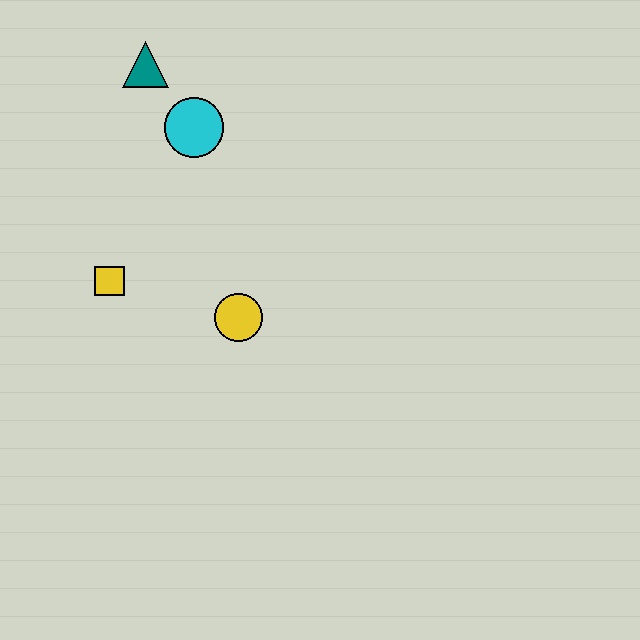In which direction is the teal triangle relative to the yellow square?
The teal triangle is above the yellow square.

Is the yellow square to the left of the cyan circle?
Yes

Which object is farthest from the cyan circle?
The yellow circle is farthest from the cyan circle.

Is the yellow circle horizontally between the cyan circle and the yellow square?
No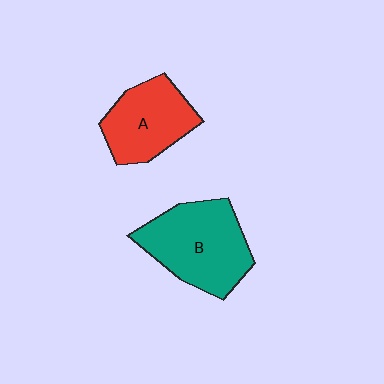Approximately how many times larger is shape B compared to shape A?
Approximately 1.3 times.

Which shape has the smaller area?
Shape A (red).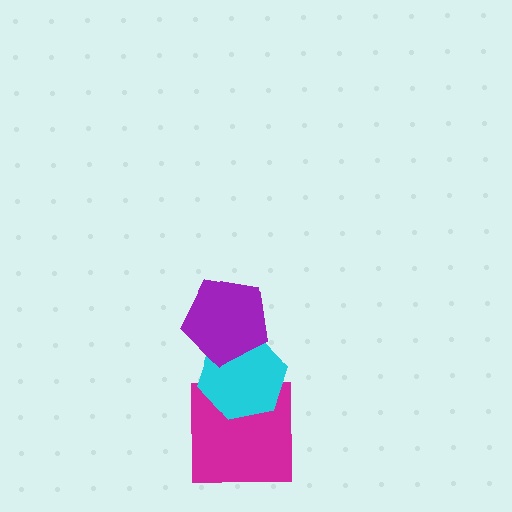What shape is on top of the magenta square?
The cyan hexagon is on top of the magenta square.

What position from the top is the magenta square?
The magenta square is 3rd from the top.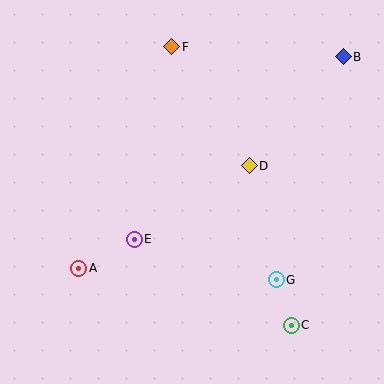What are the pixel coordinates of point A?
Point A is at (79, 268).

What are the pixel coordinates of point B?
Point B is at (343, 57).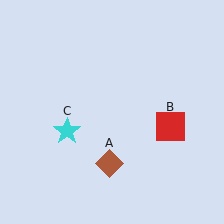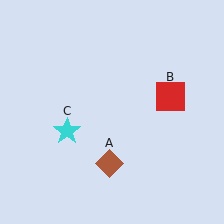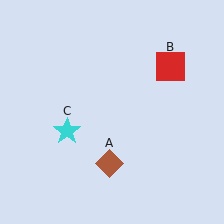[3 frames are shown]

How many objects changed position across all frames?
1 object changed position: red square (object B).